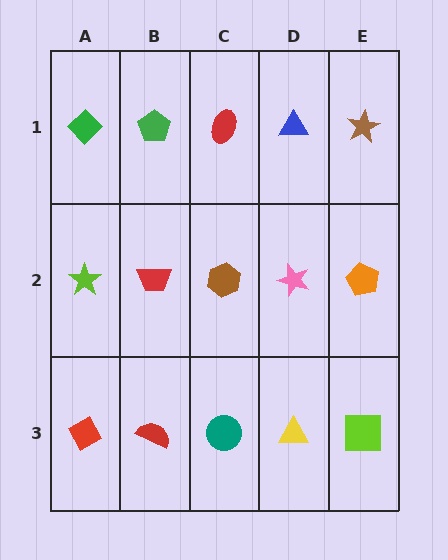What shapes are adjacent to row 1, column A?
A lime star (row 2, column A), a green pentagon (row 1, column B).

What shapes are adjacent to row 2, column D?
A blue triangle (row 1, column D), a yellow triangle (row 3, column D), a brown hexagon (row 2, column C), an orange pentagon (row 2, column E).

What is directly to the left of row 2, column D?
A brown hexagon.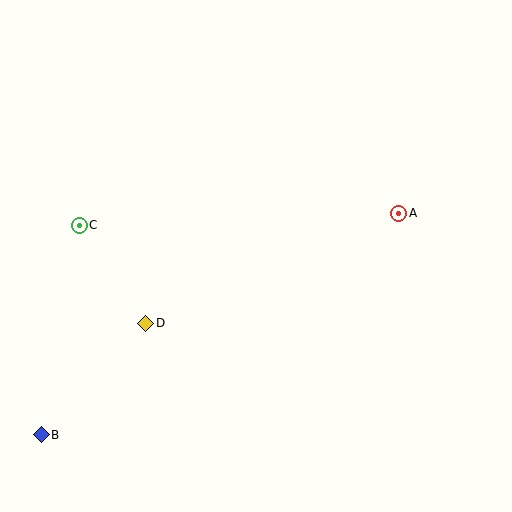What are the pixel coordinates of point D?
Point D is at (146, 323).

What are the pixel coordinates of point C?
Point C is at (79, 225).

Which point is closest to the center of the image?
Point D at (146, 323) is closest to the center.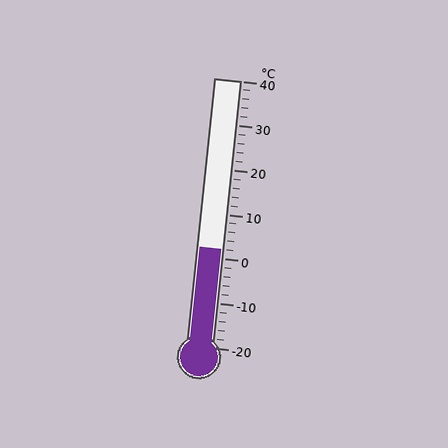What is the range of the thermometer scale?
The thermometer scale ranges from -20°C to 40°C.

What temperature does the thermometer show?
The thermometer shows approximately 2°C.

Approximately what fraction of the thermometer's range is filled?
The thermometer is filled to approximately 35% of its range.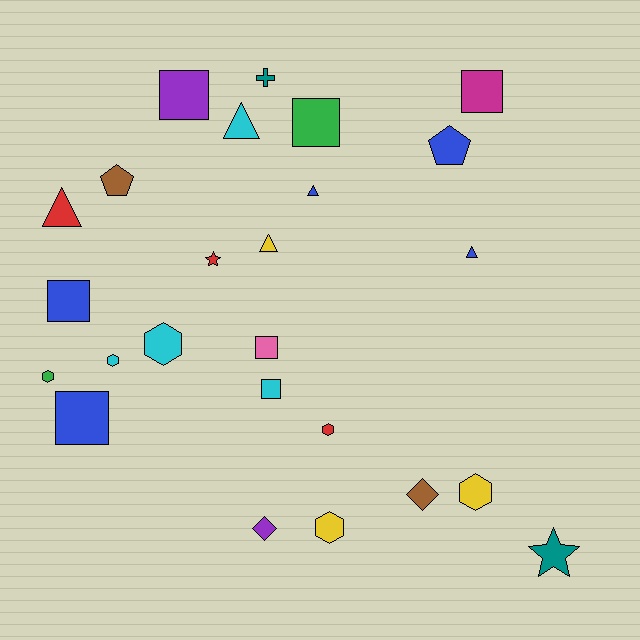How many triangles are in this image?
There are 5 triangles.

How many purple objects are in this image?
There are 2 purple objects.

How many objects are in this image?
There are 25 objects.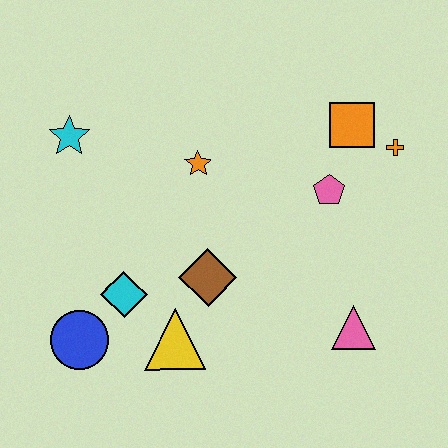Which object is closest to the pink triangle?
The pink pentagon is closest to the pink triangle.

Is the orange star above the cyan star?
No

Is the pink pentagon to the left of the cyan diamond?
No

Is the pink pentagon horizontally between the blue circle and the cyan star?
No